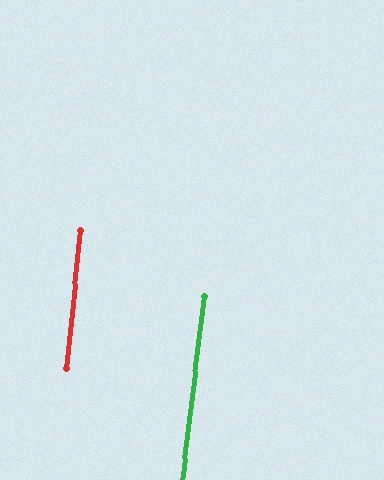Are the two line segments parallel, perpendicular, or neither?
Parallel — their directions differ by only 1.1°.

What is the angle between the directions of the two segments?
Approximately 1 degree.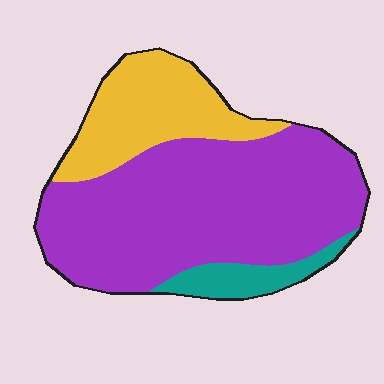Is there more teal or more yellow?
Yellow.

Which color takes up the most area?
Purple, at roughly 65%.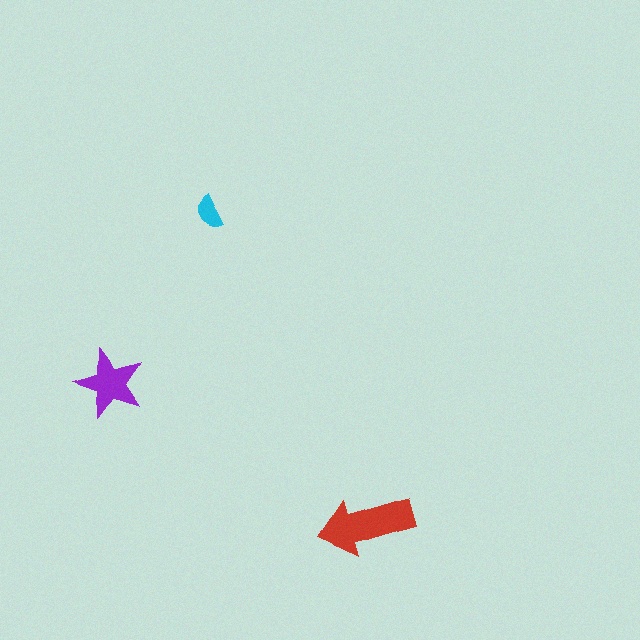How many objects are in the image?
There are 3 objects in the image.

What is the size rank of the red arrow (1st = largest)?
1st.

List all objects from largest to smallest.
The red arrow, the purple star, the cyan semicircle.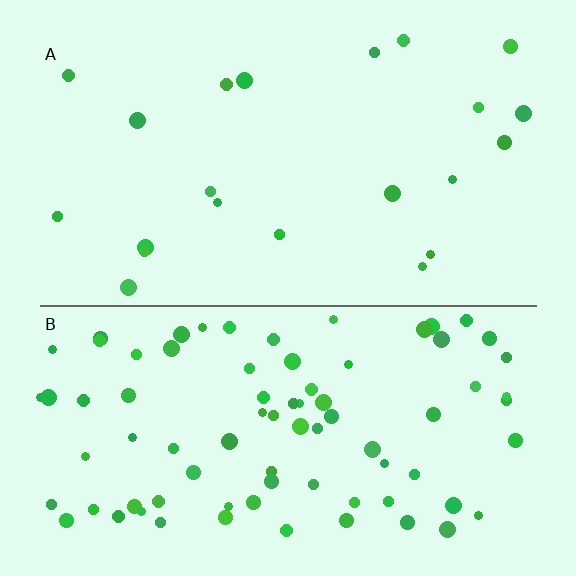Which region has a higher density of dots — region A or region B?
B (the bottom).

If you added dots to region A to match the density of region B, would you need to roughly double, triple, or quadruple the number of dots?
Approximately quadruple.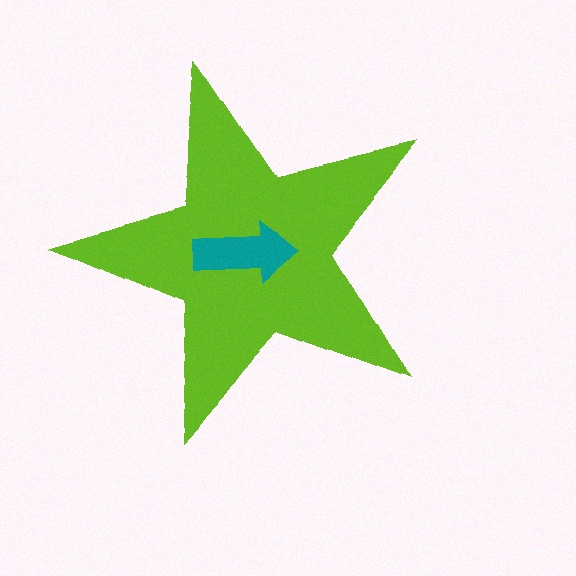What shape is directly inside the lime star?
The teal arrow.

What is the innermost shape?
The teal arrow.